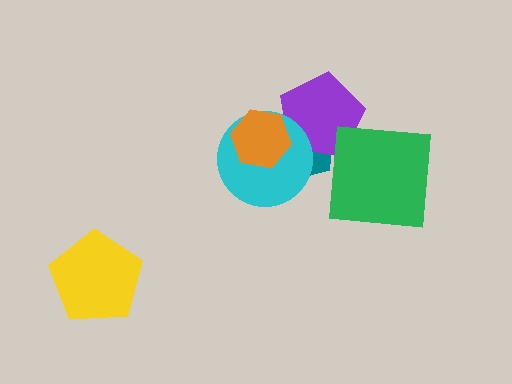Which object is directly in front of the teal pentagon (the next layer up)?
The purple pentagon is directly in front of the teal pentagon.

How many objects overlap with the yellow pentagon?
0 objects overlap with the yellow pentagon.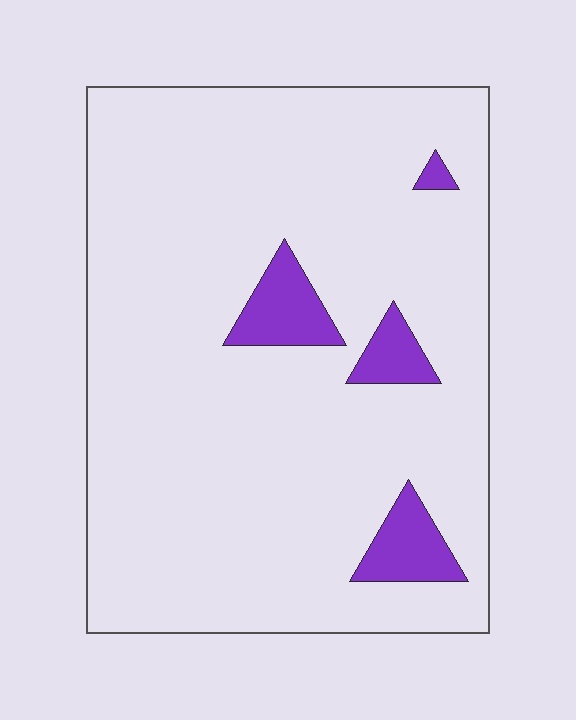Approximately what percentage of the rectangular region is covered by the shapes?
Approximately 10%.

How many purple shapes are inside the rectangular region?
4.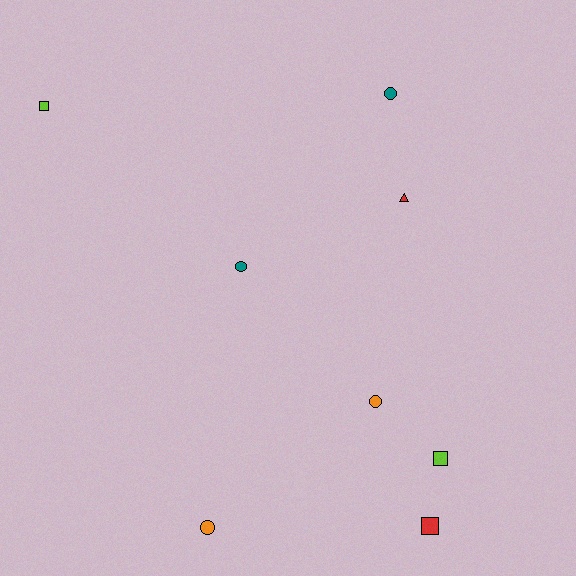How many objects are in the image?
There are 8 objects.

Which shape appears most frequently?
Circle, with 4 objects.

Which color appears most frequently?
Red, with 2 objects.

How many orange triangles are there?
There are no orange triangles.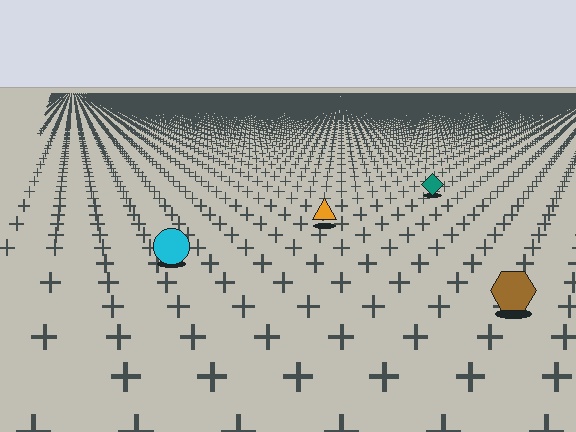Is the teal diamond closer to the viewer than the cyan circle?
No. The cyan circle is closer — you can tell from the texture gradient: the ground texture is coarser near it.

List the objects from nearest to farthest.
From nearest to farthest: the brown hexagon, the cyan circle, the orange triangle, the teal diamond.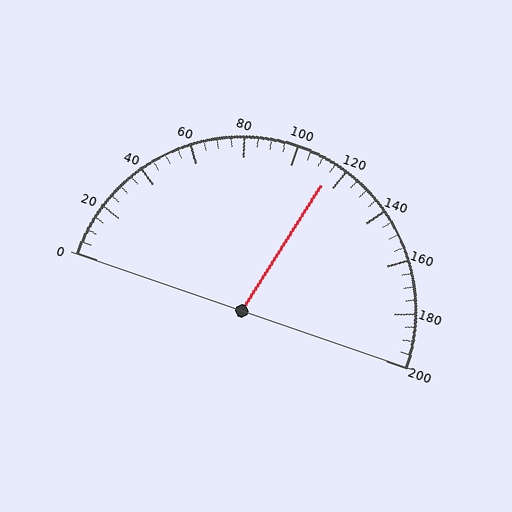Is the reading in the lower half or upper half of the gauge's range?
The reading is in the upper half of the range (0 to 200).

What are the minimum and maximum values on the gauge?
The gauge ranges from 0 to 200.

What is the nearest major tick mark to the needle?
The nearest major tick mark is 120.